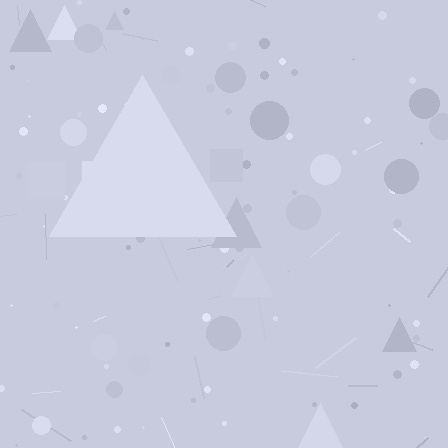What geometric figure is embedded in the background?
A triangle is embedded in the background.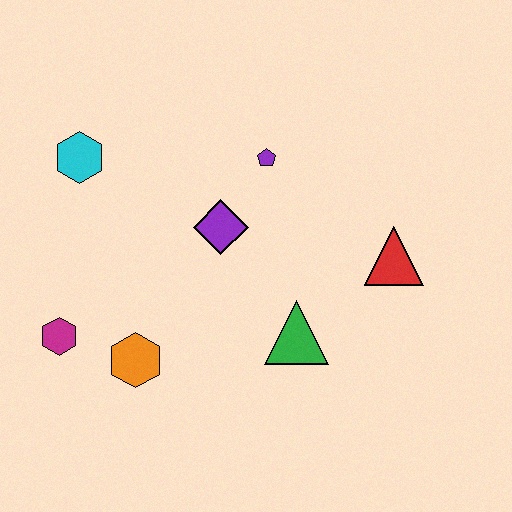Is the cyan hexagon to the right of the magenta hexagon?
Yes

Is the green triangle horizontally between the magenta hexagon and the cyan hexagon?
No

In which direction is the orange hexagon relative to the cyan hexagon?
The orange hexagon is below the cyan hexagon.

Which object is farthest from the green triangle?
The cyan hexagon is farthest from the green triangle.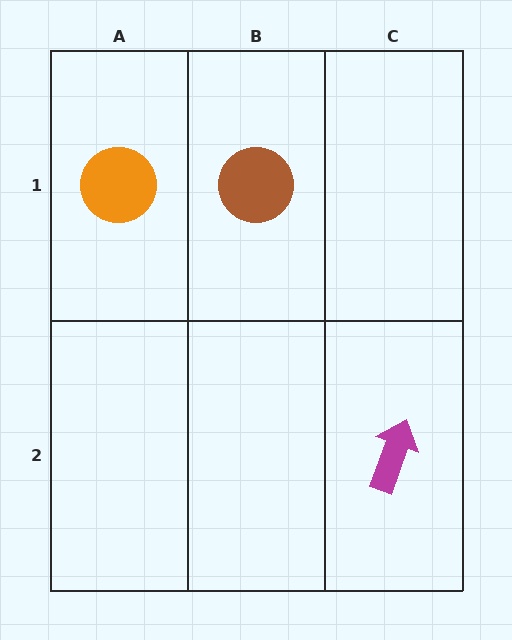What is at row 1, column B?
A brown circle.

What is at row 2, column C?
A magenta arrow.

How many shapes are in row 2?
1 shape.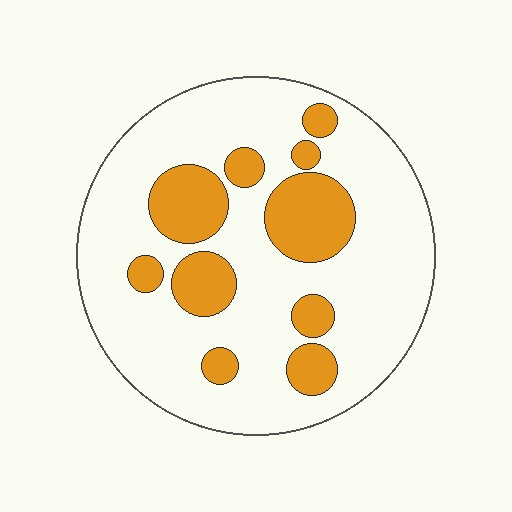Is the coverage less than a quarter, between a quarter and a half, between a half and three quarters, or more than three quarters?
Less than a quarter.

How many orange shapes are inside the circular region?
10.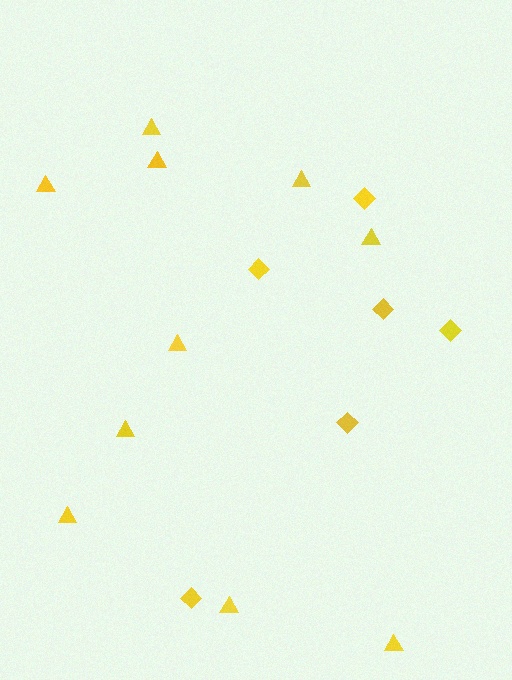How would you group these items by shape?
There are 2 groups: one group of triangles (10) and one group of diamonds (6).